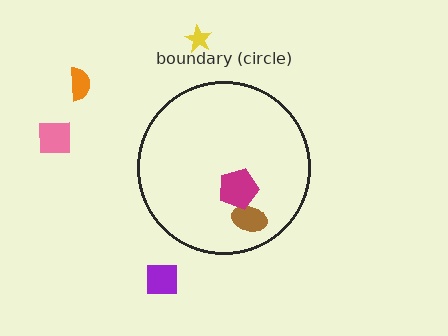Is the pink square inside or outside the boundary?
Outside.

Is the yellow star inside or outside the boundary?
Outside.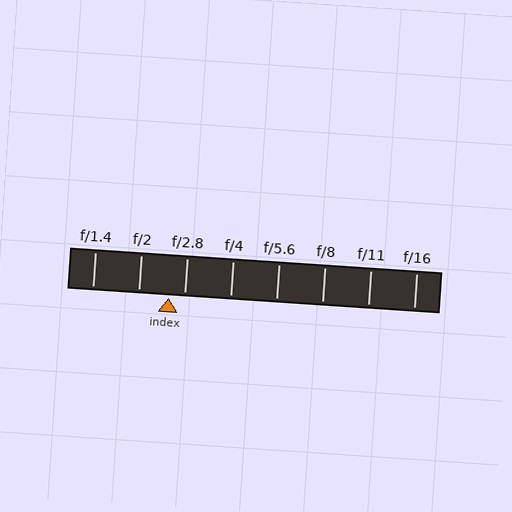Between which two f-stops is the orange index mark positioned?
The index mark is between f/2 and f/2.8.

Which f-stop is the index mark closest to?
The index mark is closest to f/2.8.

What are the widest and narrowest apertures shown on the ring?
The widest aperture shown is f/1.4 and the narrowest is f/16.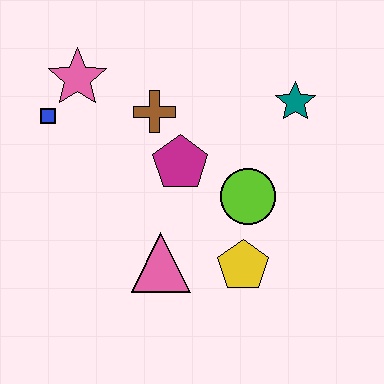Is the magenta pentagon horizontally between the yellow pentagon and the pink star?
Yes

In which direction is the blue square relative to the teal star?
The blue square is to the left of the teal star.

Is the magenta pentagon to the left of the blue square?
No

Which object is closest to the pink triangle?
The yellow pentagon is closest to the pink triangle.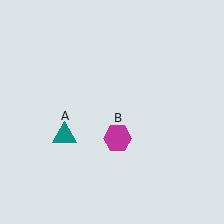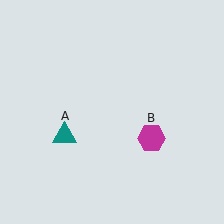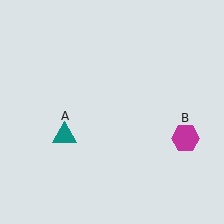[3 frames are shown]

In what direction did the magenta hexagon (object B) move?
The magenta hexagon (object B) moved right.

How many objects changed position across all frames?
1 object changed position: magenta hexagon (object B).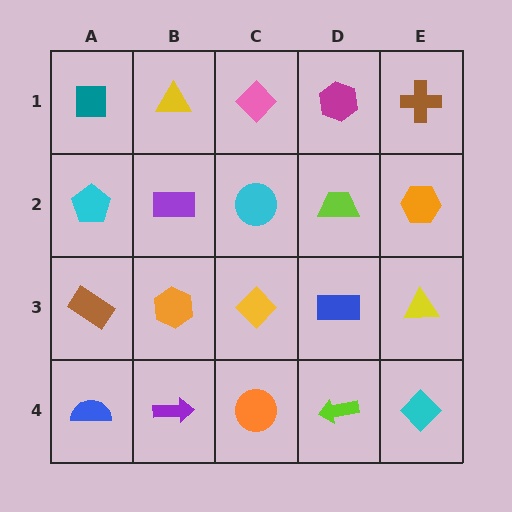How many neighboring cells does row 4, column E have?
2.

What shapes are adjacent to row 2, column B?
A yellow triangle (row 1, column B), an orange hexagon (row 3, column B), a cyan pentagon (row 2, column A), a cyan circle (row 2, column C).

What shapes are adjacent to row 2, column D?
A magenta hexagon (row 1, column D), a blue rectangle (row 3, column D), a cyan circle (row 2, column C), an orange hexagon (row 2, column E).